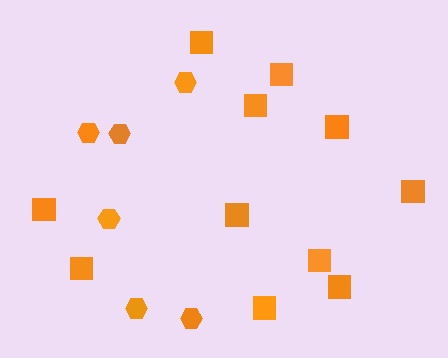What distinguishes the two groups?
There are 2 groups: one group of hexagons (6) and one group of squares (11).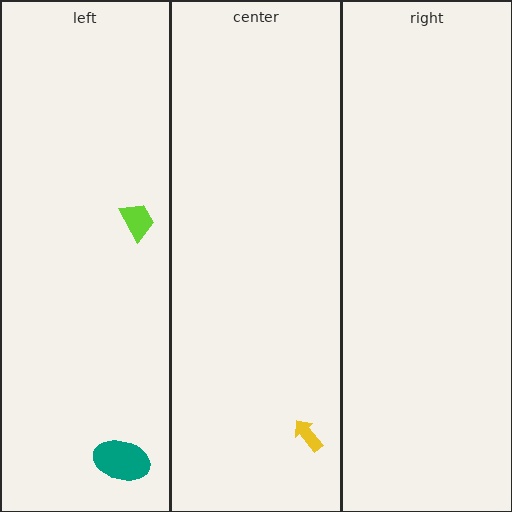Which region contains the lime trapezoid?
The left region.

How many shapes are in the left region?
2.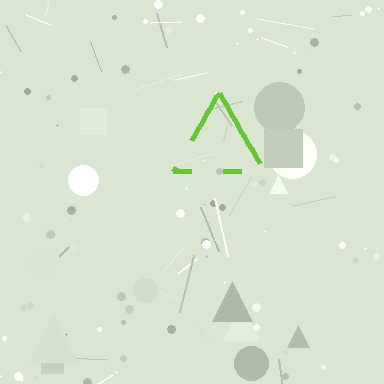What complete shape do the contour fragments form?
The contour fragments form a triangle.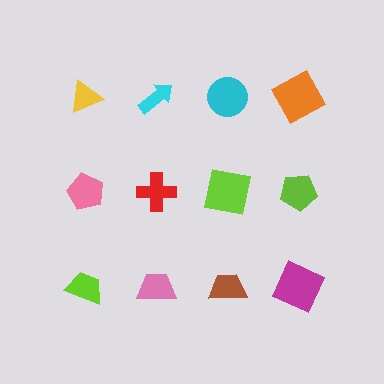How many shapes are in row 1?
4 shapes.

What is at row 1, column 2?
A cyan arrow.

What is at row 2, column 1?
A pink pentagon.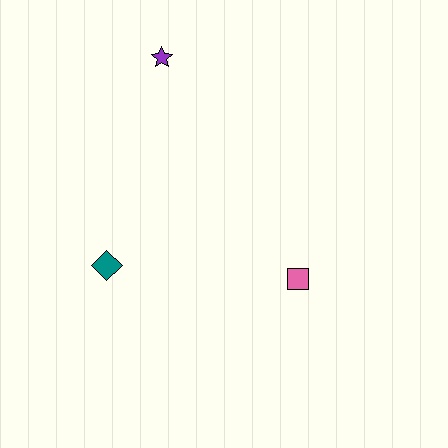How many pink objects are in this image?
There is 1 pink object.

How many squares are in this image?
There is 1 square.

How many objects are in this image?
There are 3 objects.